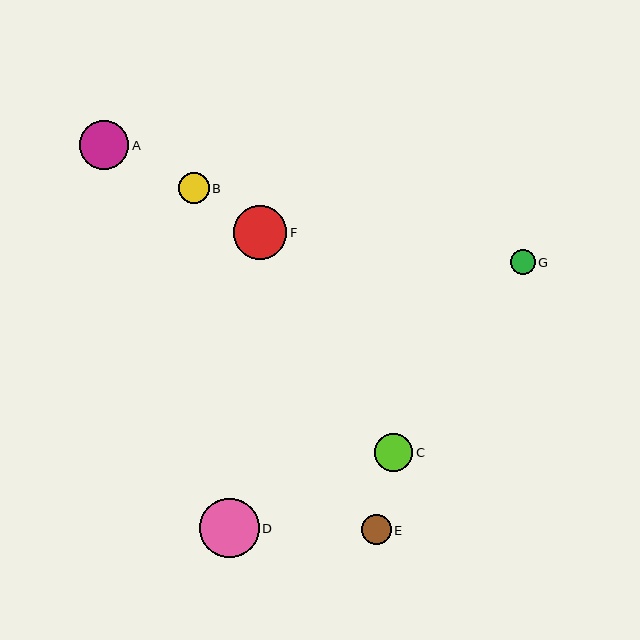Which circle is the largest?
Circle D is the largest with a size of approximately 59 pixels.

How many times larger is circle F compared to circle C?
Circle F is approximately 1.4 times the size of circle C.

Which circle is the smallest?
Circle G is the smallest with a size of approximately 25 pixels.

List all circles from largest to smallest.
From largest to smallest: D, F, A, C, B, E, G.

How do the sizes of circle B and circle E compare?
Circle B and circle E are approximately the same size.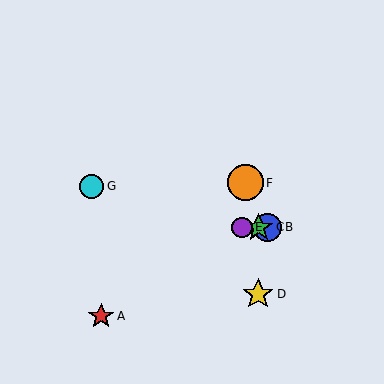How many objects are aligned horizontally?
3 objects (B, C, E) are aligned horizontally.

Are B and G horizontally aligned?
No, B is at y≈227 and G is at y≈186.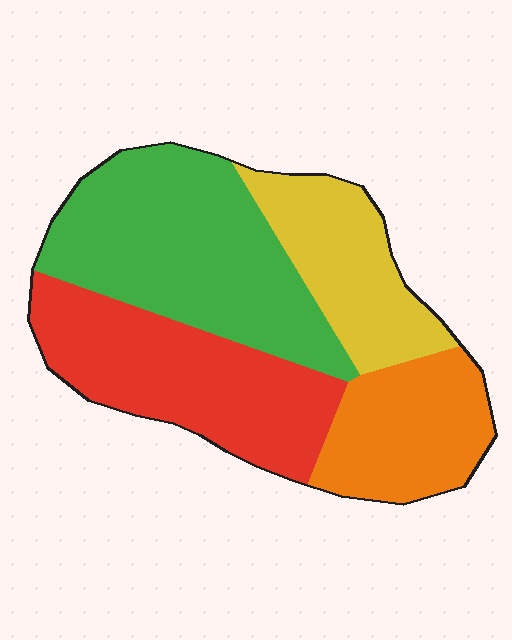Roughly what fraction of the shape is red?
Red takes up about one quarter (1/4) of the shape.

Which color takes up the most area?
Green, at roughly 35%.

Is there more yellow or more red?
Red.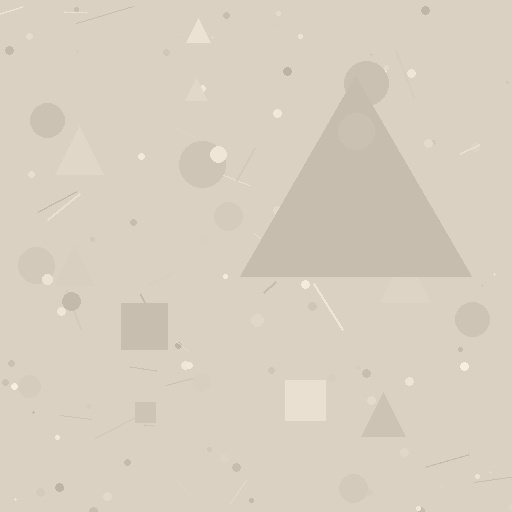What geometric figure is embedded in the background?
A triangle is embedded in the background.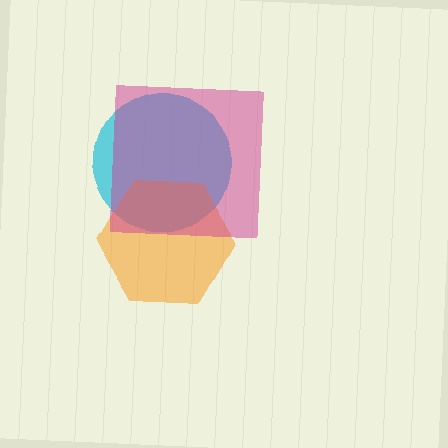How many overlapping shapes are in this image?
There are 3 overlapping shapes in the image.